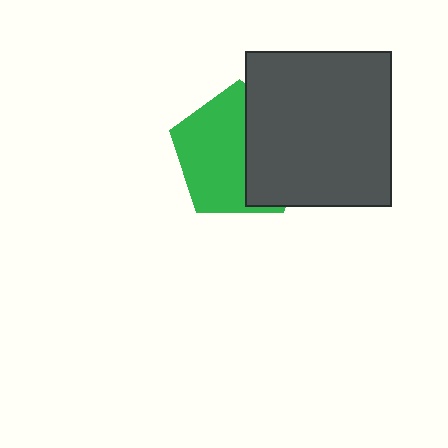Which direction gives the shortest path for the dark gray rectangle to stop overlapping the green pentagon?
Moving right gives the shortest separation.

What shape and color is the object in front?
The object in front is a dark gray rectangle.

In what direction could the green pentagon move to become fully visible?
The green pentagon could move left. That would shift it out from behind the dark gray rectangle entirely.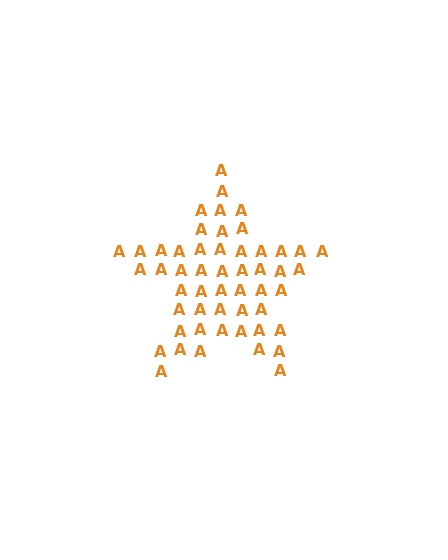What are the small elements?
The small elements are letter A's.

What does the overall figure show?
The overall figure shows a star.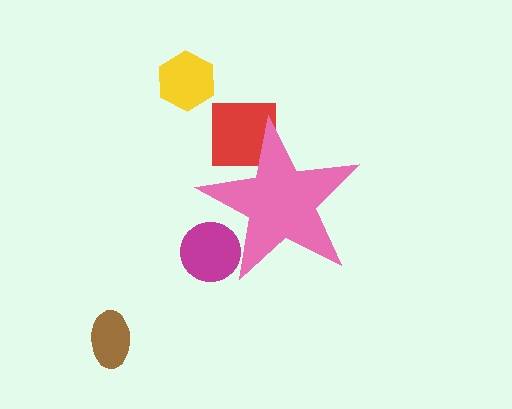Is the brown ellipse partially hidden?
No, the brown ellipse is fully visible.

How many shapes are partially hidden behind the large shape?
2 shapes are partially hidden.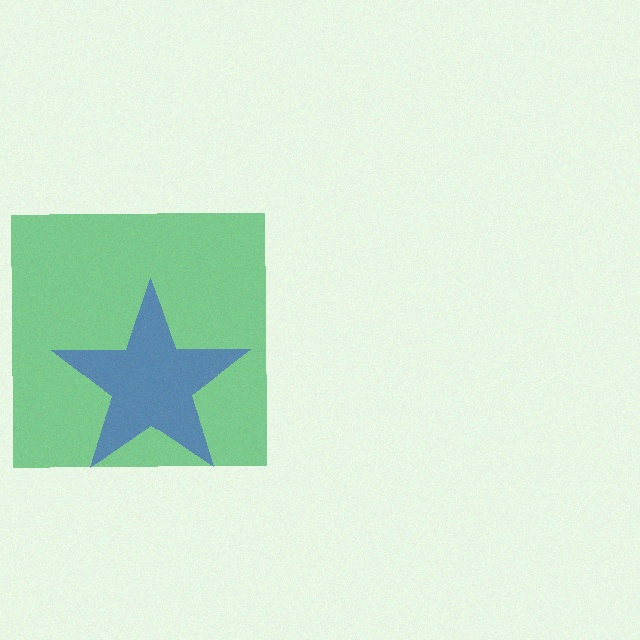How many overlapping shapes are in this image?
There are 2 overlapping shapes in the image.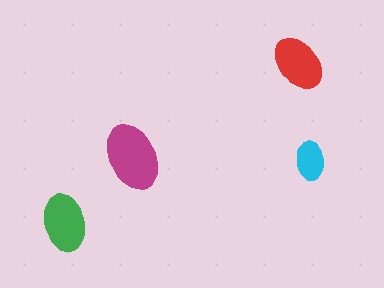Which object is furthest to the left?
The green ellipse is leftmost.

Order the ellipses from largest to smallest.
the magenta one, the green one, the red one, the cyan one.